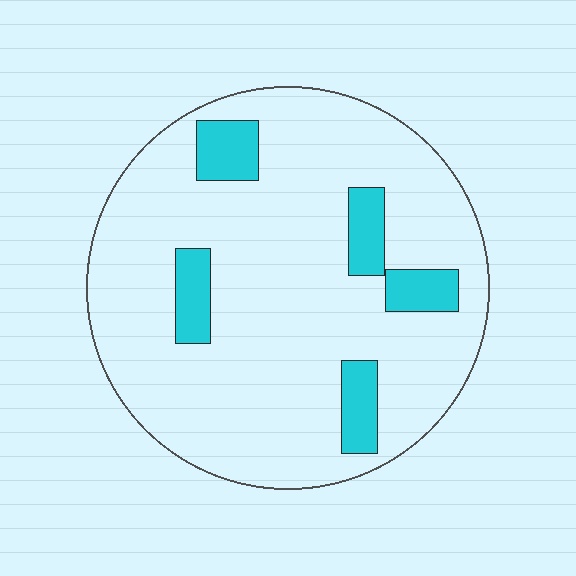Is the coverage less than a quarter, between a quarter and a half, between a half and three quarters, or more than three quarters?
Less than a quarter.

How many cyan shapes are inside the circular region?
5.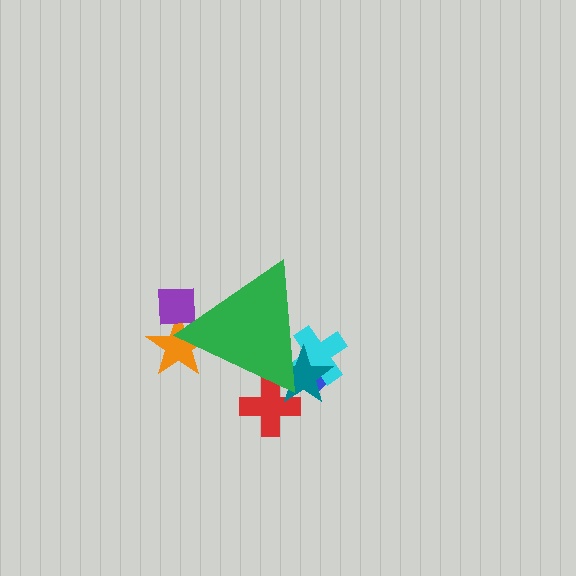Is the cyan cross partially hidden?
Yes, the cyan cross is partially hidden behind the green triangle.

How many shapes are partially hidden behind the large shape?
6 shapes are partially hidden.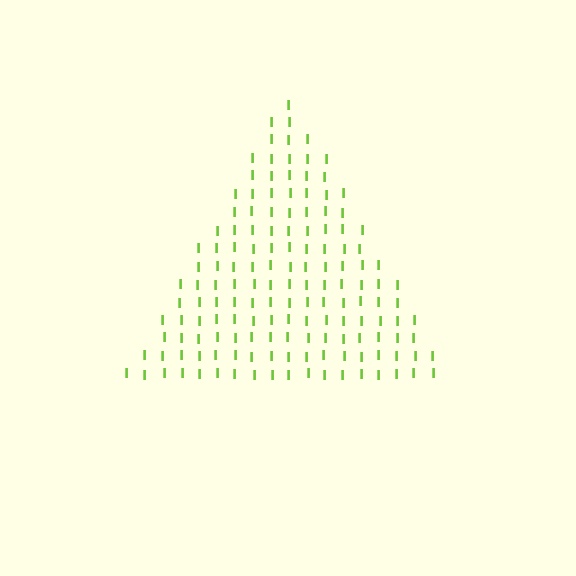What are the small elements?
The small elements are letter I's.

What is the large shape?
The large shape is a triangle.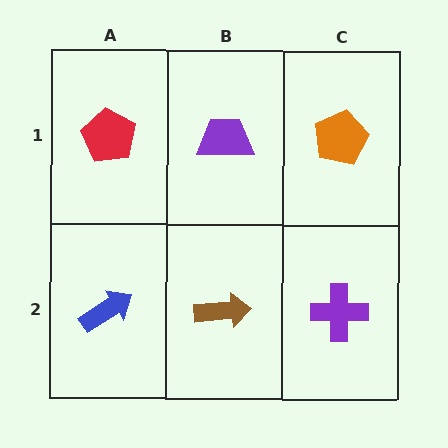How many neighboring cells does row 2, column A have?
2.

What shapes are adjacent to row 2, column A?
A red pentagon (row 1, column A), a brown arrow (row 2, column B).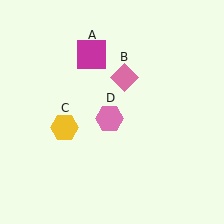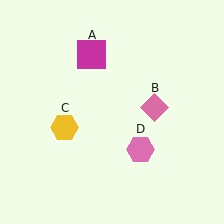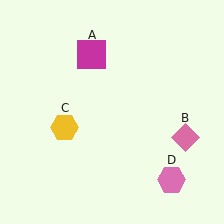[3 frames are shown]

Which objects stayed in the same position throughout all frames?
Magenta square (object A) and yellow hexagon (object C) remained stationary.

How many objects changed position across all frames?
2 objects changed position: pink diamond (object B), pink hexagon (object D).